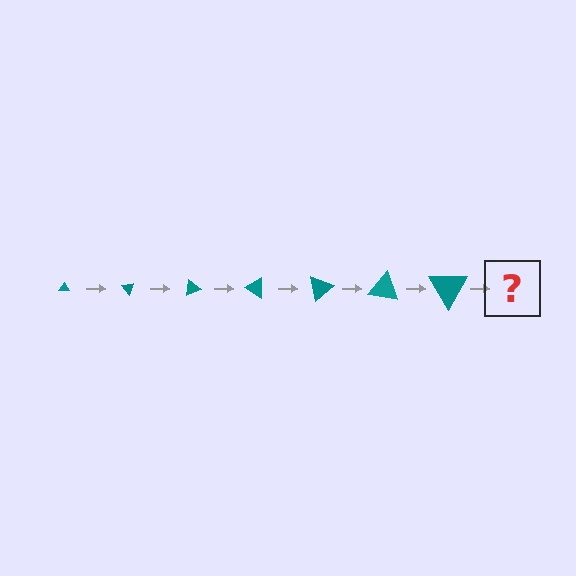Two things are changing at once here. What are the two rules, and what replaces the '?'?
The two rules are that the triangle grows larger each step and it rotates 50 degrees each step. The '?' should be a triangle, larger than the previous one and rotated 350 degrees from the start.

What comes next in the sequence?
The next element should be a triangle, larger than the previous one and rotated 350 degrees from the start.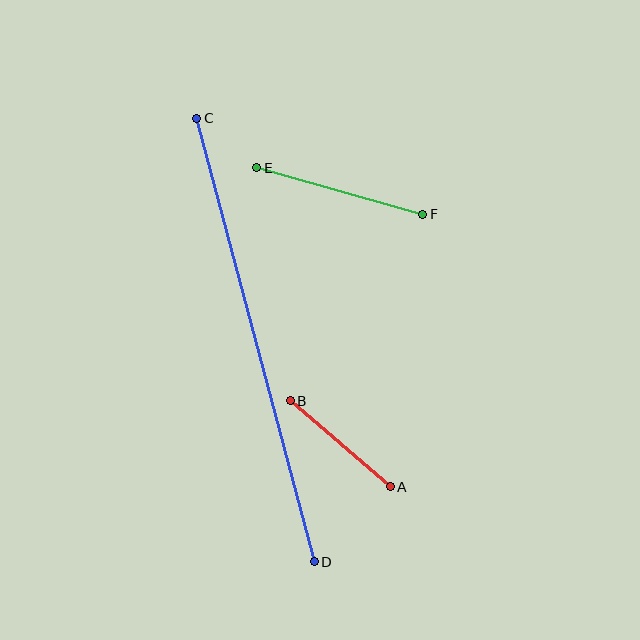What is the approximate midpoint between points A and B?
The midpoint is at approximately (340, 444) pixels.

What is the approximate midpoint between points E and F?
The midpoint is at approximately (340, 191) pixels.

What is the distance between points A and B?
The distance is approximately 132 pixels.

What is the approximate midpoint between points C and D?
The midpoint is at approximately (255, 340) pixels.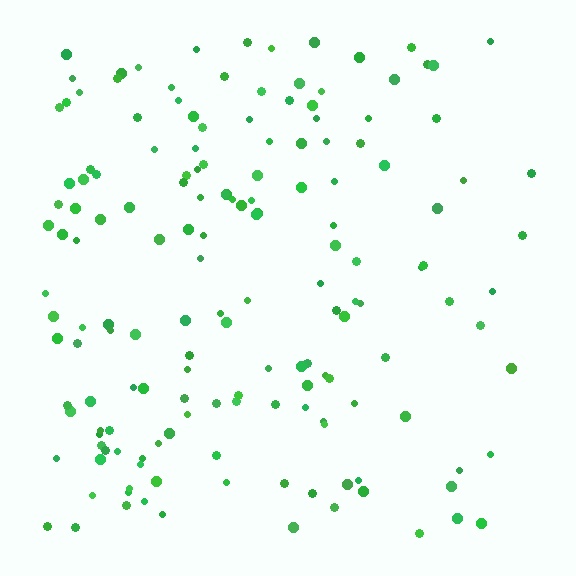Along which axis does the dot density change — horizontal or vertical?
Horizontal.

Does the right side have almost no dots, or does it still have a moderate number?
Still a moderate number, just noticeably fewer than the left.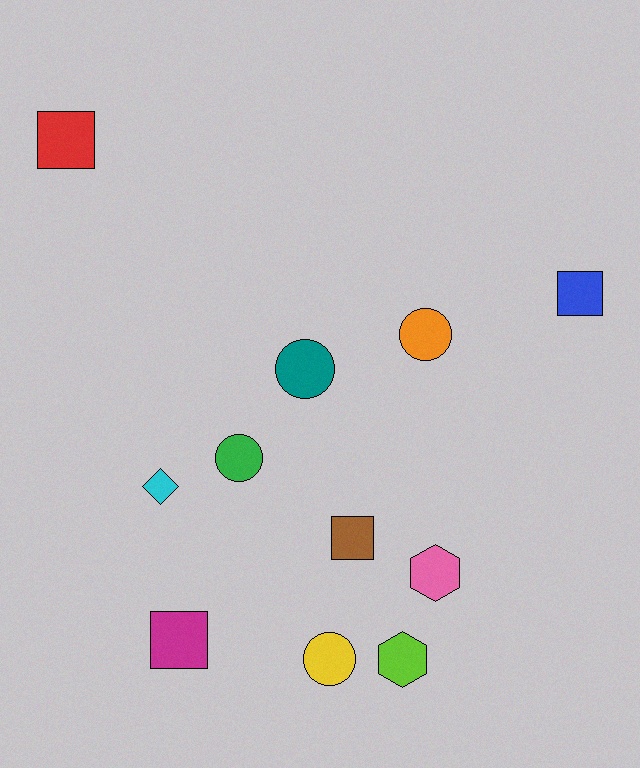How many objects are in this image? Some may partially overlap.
There are 11 objects.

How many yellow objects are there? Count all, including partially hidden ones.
There is 1 yellow object.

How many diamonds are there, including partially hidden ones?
There is 1 diamond.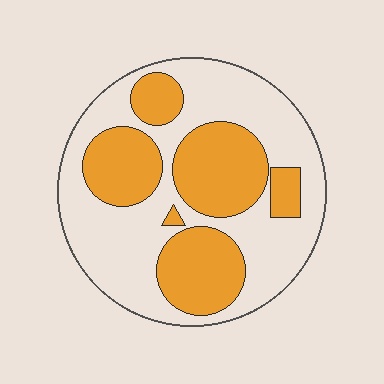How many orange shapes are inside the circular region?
6.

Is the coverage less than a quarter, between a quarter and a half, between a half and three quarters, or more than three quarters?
Between a quarter and a half.